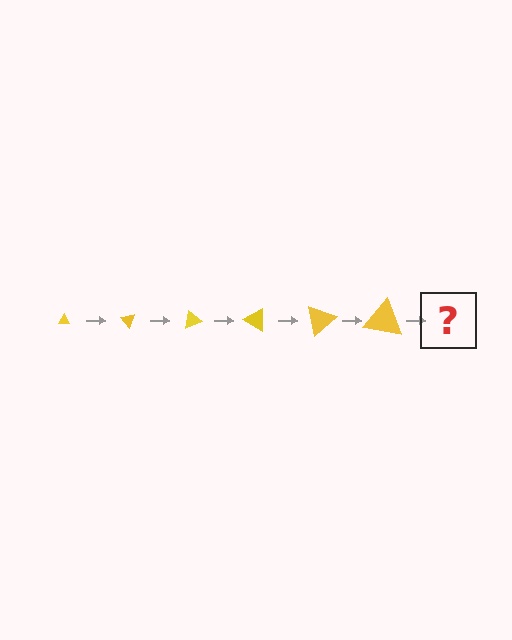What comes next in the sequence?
The next element should be a triangle, larger than the previous one and rotated 300 degrees from the start.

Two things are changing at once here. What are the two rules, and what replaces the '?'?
The two rules are that the triangle grows larger each step and it rotates 50 degrees each step. The '?' should be a triangle, larger than the previous one and rotated 300 degrees from the start.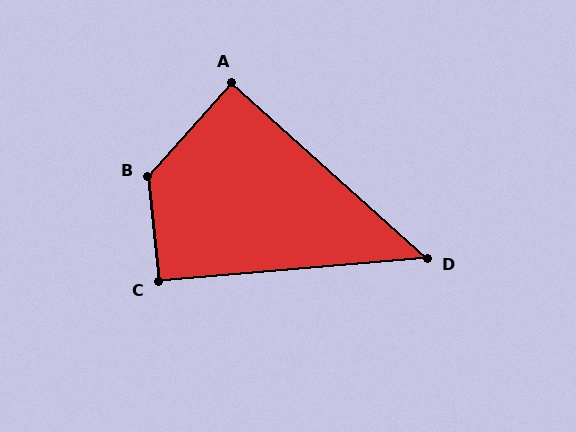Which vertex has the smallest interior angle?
D, at approximately 47 degrees.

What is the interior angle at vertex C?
Approximately 91 degrees (approximately right).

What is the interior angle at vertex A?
Approximately 89 degrees (approximately right).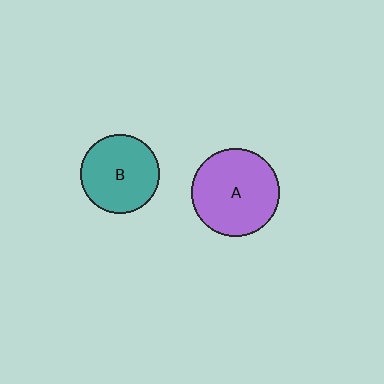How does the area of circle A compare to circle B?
Approximately 1.2 times.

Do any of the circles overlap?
No, none of the circles overlap.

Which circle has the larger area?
Circle A (purple).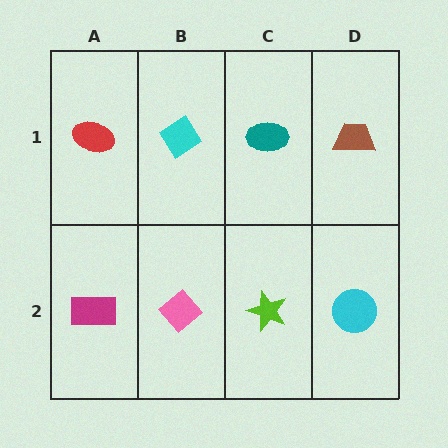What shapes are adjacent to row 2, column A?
A red ellipse (row 1, column A), a pink diamond (row 2, column B).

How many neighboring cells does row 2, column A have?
2.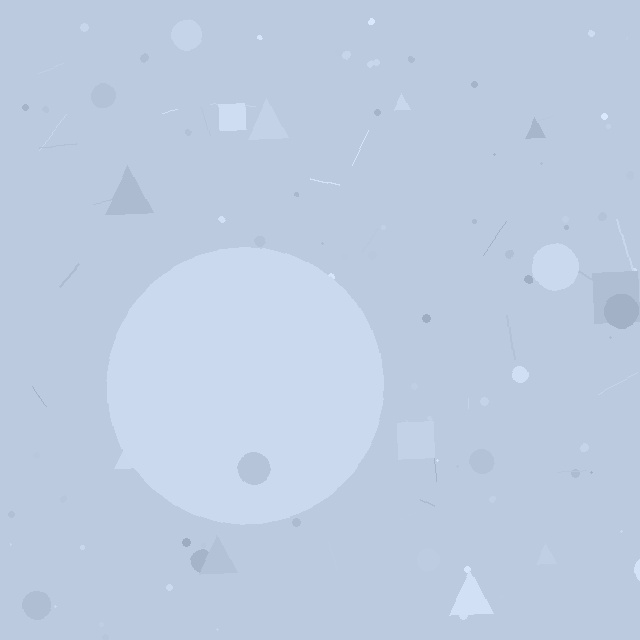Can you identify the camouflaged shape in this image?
The camouflaged shape is a circle.